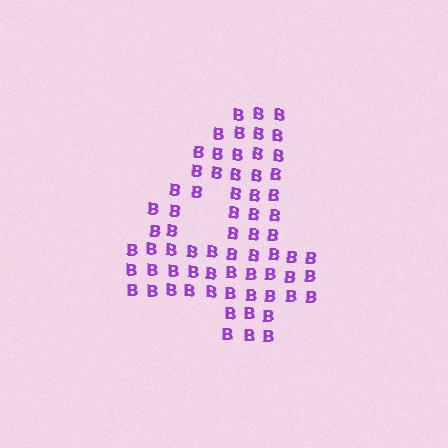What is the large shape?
The large shape is the digit 4.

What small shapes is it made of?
It is made of small letter B's.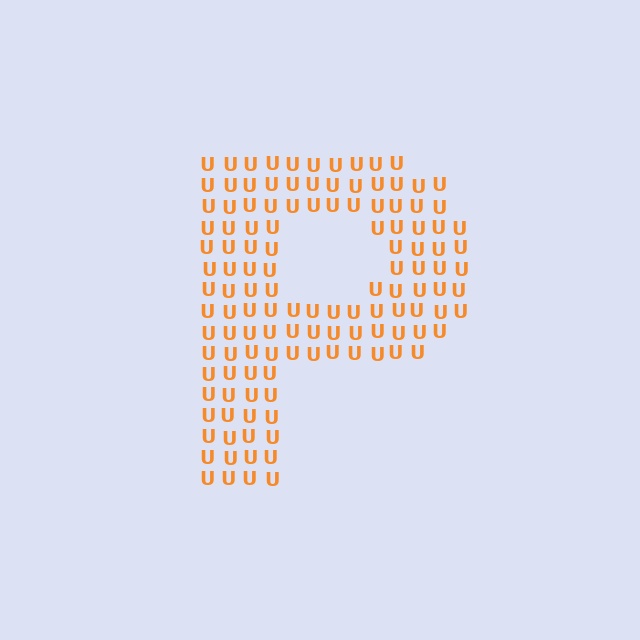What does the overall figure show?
The overall figure shows the letter P.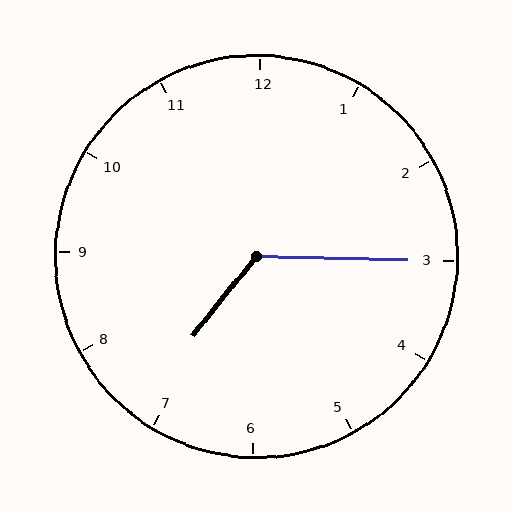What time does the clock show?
7:15.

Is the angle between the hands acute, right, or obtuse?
It is obtuse.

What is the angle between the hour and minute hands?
Approximately 128 degrees.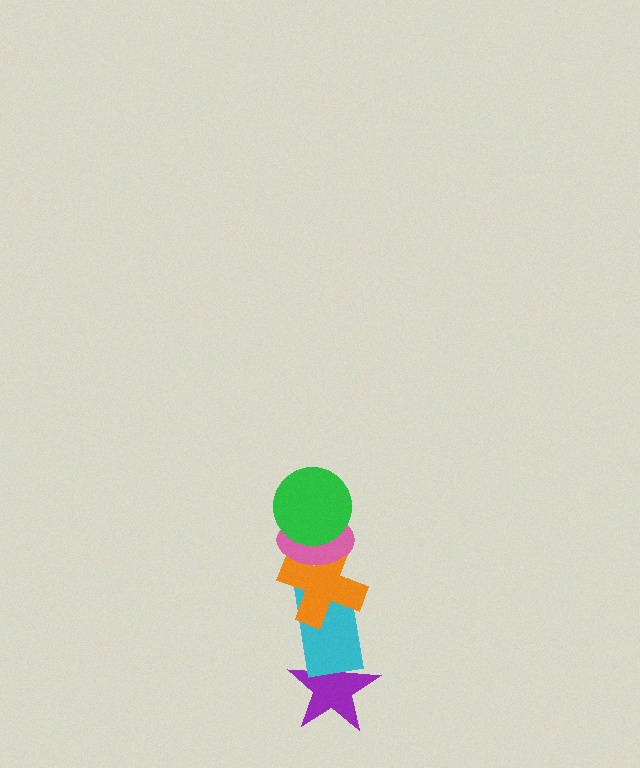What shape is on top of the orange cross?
The pink ellipse is on top of the orange cross.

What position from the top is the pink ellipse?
The pink ellipse is 2nd from the top.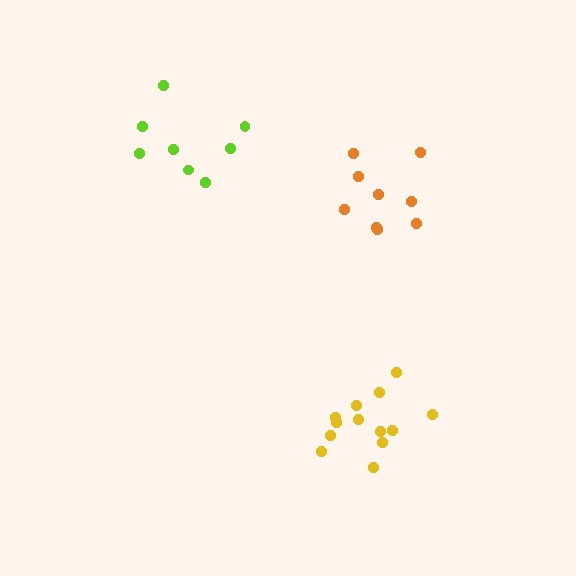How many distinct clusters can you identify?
There are 3 distinct clusters.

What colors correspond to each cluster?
The clusters are colored: lime, yellow, orange.